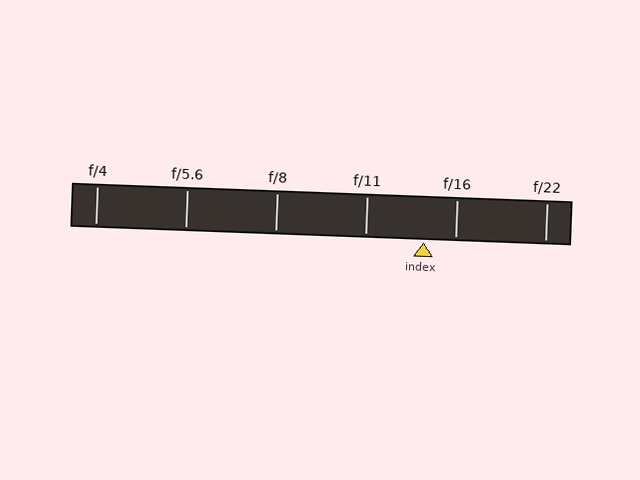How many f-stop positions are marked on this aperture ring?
There are 6 f-stop positions marked.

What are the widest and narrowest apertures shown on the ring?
The widest aperture shown is f/4 and the narrowest is f/22.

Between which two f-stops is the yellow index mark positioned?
The index mark is between f/11 and f/16.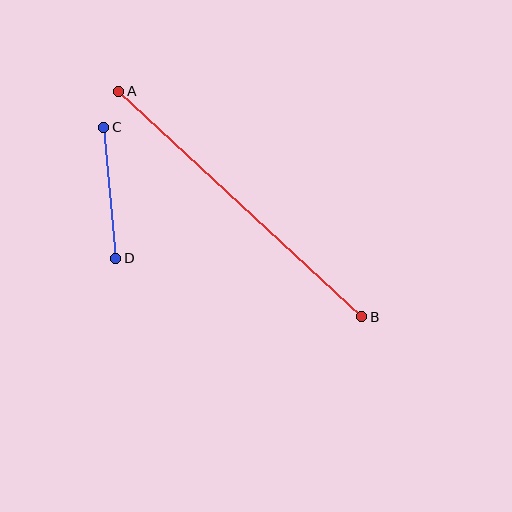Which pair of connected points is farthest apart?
Points A and B are farthest apart.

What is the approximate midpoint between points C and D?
The midpoint is at approximately (110, 193) pixels.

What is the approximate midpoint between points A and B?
The midpoint is at approximately (240, 204) pixels.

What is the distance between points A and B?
The distance is approximately 332 pixels.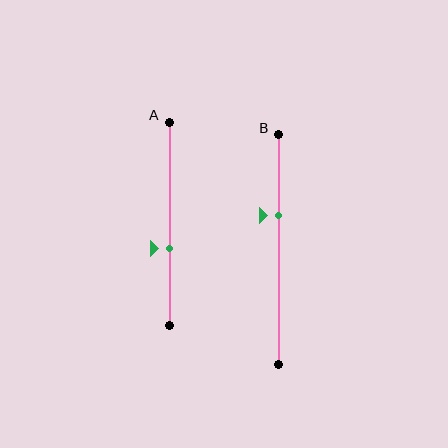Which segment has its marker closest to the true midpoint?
Segment A has its marker closest to the true midpoint.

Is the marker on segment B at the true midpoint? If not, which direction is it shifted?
No, the marker on segment B is shifted upward by about 15% of the segment length.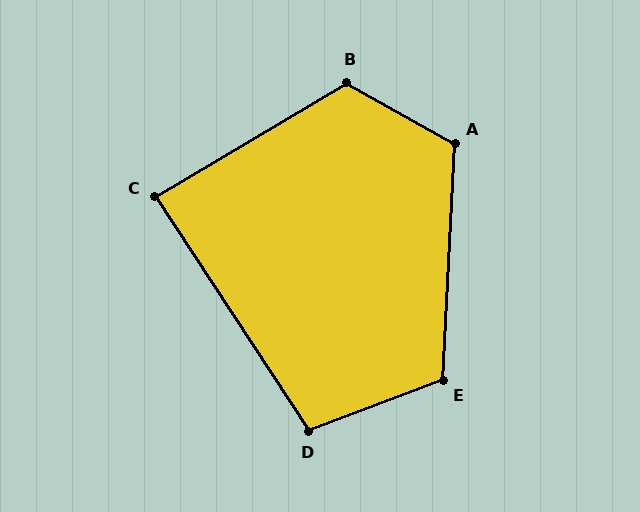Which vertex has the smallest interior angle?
C, at approximately 88 degrees.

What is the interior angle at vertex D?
Approximately 103 degrees (obtuse).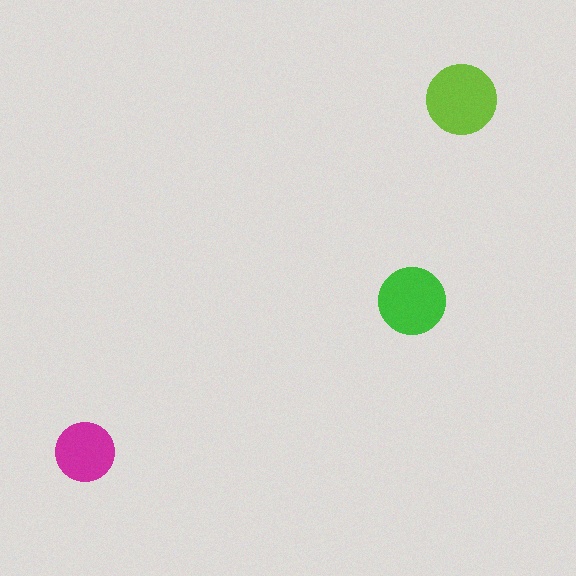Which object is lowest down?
The magenta circle is bottommost.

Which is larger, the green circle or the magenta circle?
The green one.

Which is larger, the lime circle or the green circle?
The lime one.